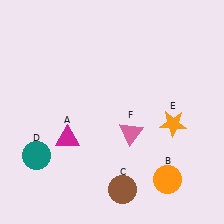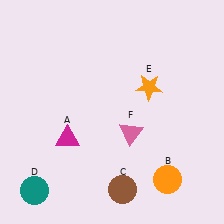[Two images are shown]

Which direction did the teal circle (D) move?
The teal circle (D) moved down.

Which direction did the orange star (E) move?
The orange star (E) moved up.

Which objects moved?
The objects that moved are: the teal circle (D), the orange star (E).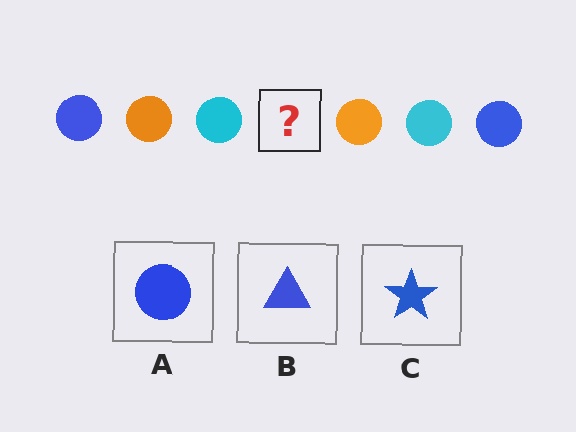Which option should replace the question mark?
Option A.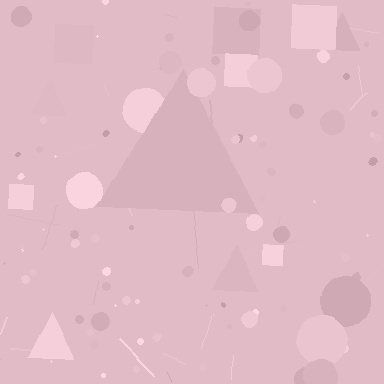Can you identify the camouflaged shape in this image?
The camouflaged shape is a triangle.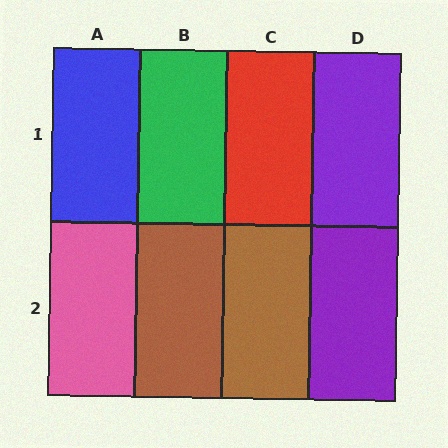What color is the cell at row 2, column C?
Brown.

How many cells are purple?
2 cells are purple.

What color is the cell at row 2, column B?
Brown.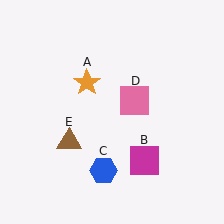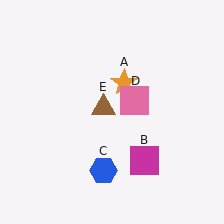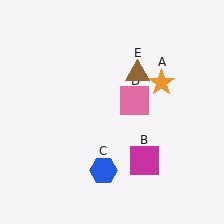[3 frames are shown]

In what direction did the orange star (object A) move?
The orange star (object A) moved right.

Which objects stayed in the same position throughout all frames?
Magenta square (object B) and blue hexagon (object C) and pink square (object D) remained stationary.